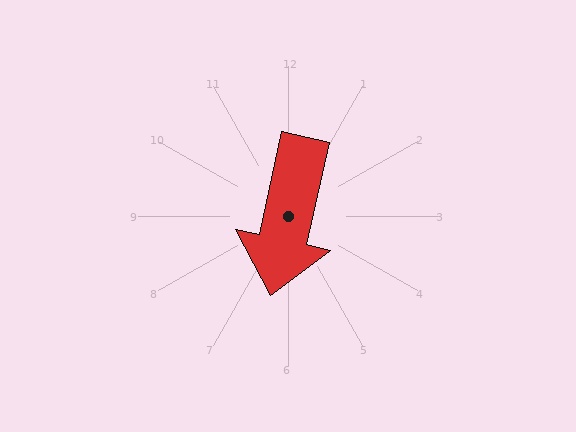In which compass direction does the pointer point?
South.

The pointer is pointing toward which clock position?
Roughly 6 o'clock.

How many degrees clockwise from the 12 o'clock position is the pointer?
Approximately 192 degrees.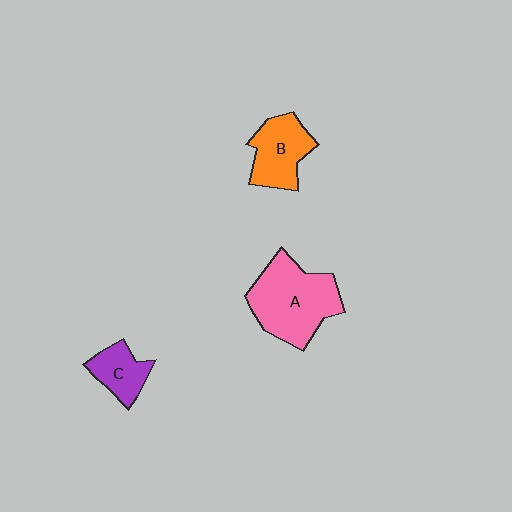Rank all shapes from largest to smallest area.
From largest to smallest: A (pink), B (orange), C (purple).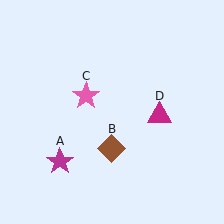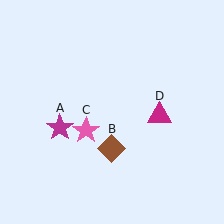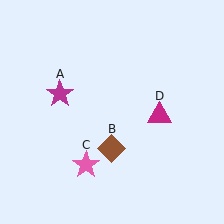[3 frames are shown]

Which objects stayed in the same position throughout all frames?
Brown diamond (object B) and magenta triangle (object D) remained stationary.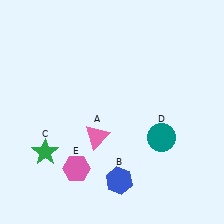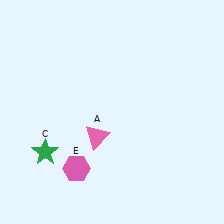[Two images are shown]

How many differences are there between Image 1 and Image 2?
There are 2 differences between the two images.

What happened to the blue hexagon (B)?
The blue hexagon (B) was removed in Image 2. It was in the bottom-right area of Image 1.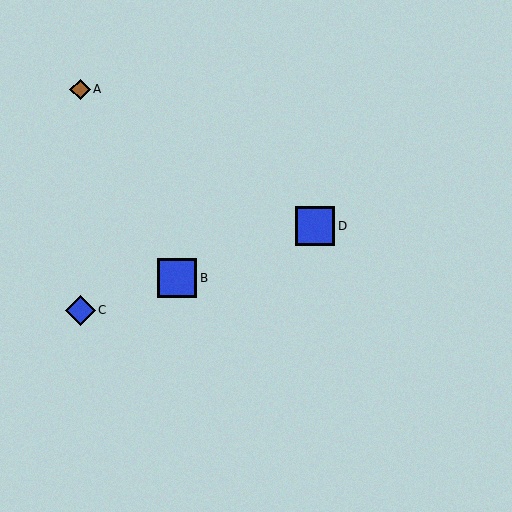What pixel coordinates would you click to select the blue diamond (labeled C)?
Click at (80, 310) to select the blue diamond C.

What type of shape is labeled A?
Shape A is a brown diamond.